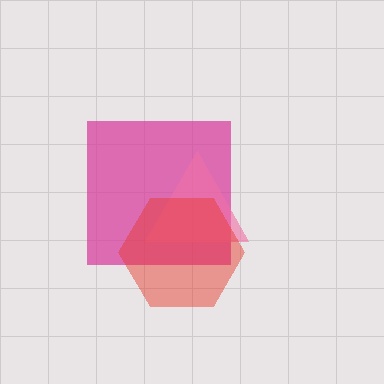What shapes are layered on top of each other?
The layered shapes are: a magenta square, a pink triangle, a red hexagon.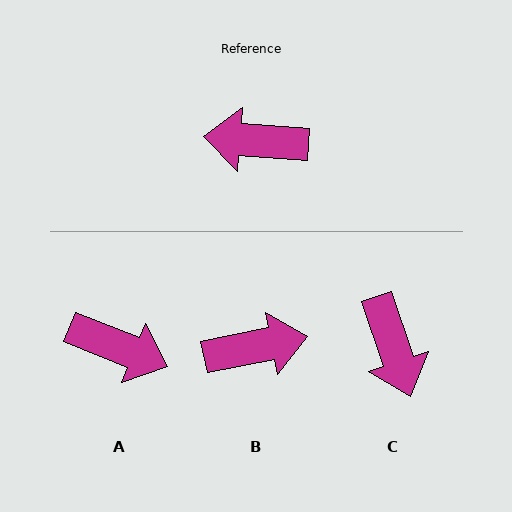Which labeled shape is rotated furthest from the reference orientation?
B, about 164 degrees away.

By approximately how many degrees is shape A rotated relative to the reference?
Approximately 162 degrees counter-clockwise.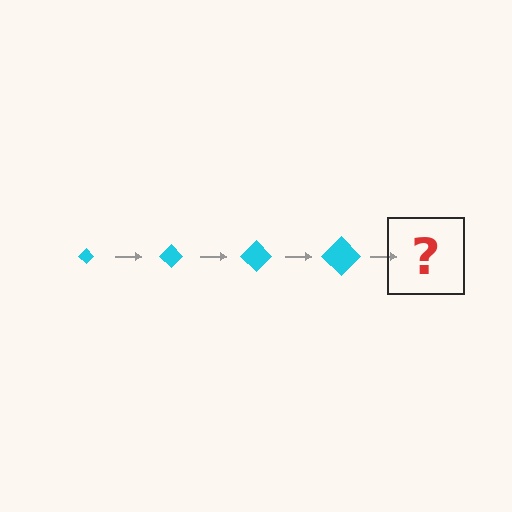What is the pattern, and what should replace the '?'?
The pattern is that the diamond gets progressively larger each step. The '?' should be a cyan diamond, larger than the previous one.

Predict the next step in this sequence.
The next step is a cyan diamond, larger than the previous one.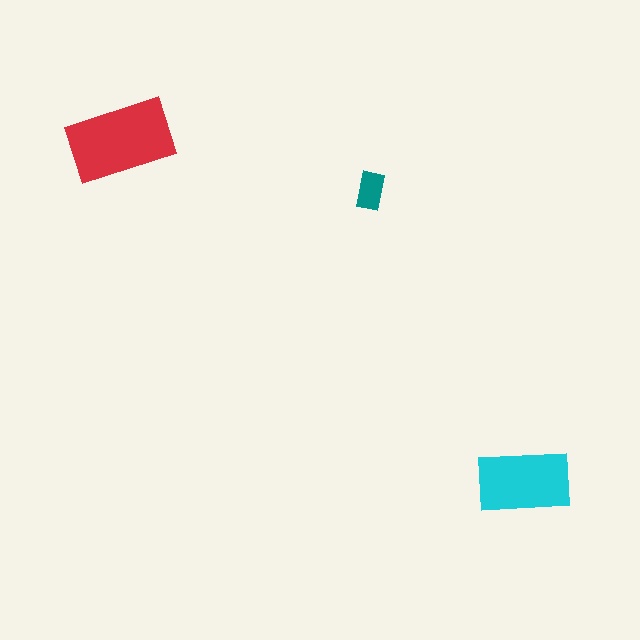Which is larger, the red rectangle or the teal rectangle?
The red one.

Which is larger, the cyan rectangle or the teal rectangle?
The cyan one.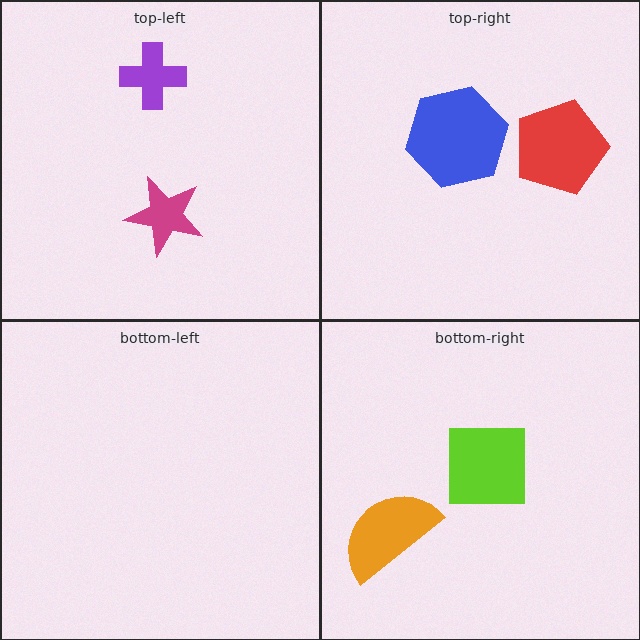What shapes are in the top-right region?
The blue hexagon, the red pentagon.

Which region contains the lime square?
The bottom-right region.